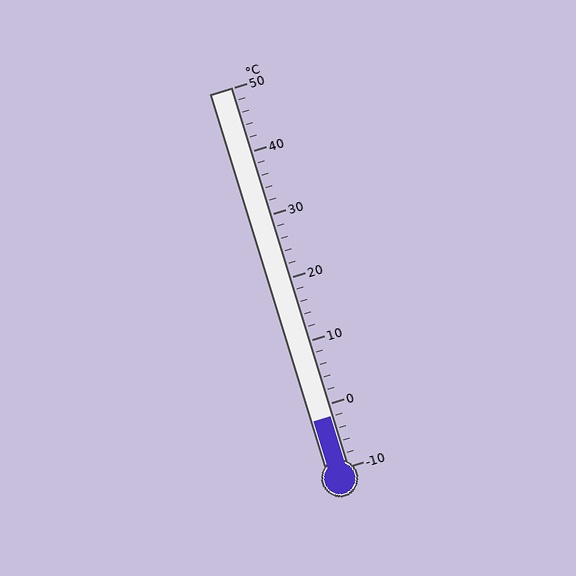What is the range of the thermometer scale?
The thermometer scale ranges from -10°C to 50°C.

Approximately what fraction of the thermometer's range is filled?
The thermometer is filled to approximately 15% of its range.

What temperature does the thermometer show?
The thermometer shows approximately -2°C.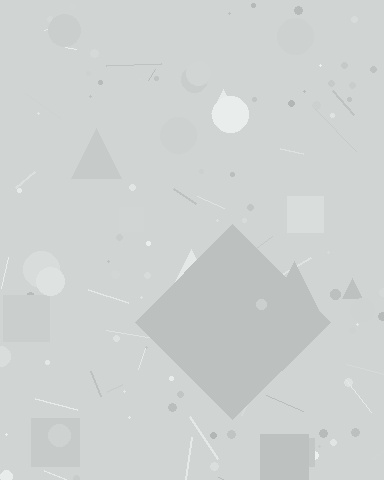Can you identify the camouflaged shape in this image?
The camouflaged shape is a diamond.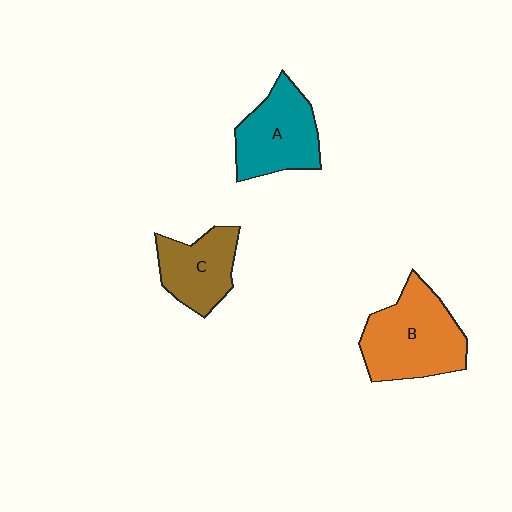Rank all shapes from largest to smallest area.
From largest to smallest: B (orange), A (teal), C (brown).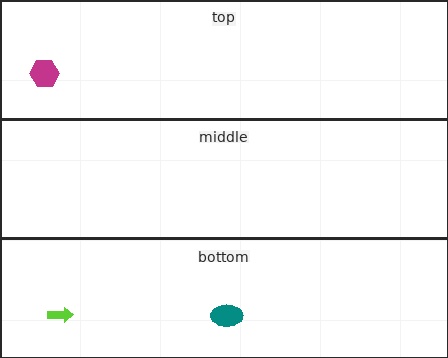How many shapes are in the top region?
1.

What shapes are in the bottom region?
The teal ellipse, the lime arrow.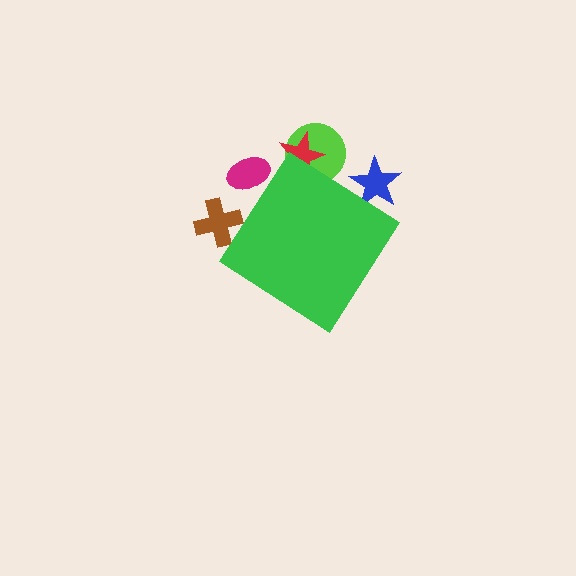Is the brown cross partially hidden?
Yes, the brown cross is partially hidden behind the green diamond.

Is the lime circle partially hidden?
Yes, the lime circle is partially hidden behind the green diamond.